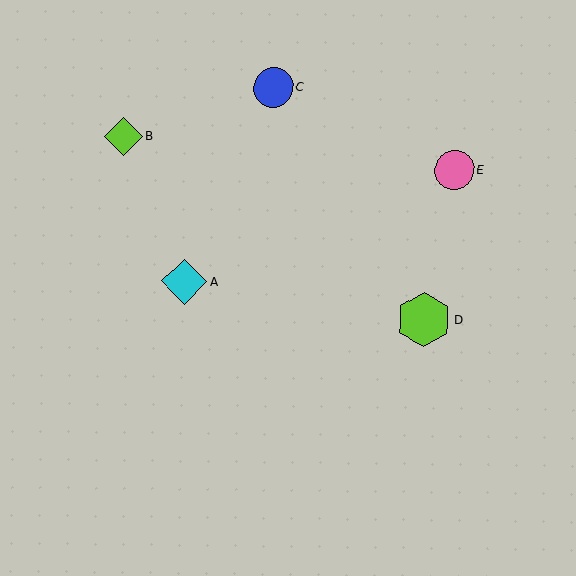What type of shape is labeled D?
Shape D is a lime hexagon.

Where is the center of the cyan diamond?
The center of the cyan diamond is at (184, 281).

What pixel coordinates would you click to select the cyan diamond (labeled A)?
Click at (184, 281) to select the cyan diamond A.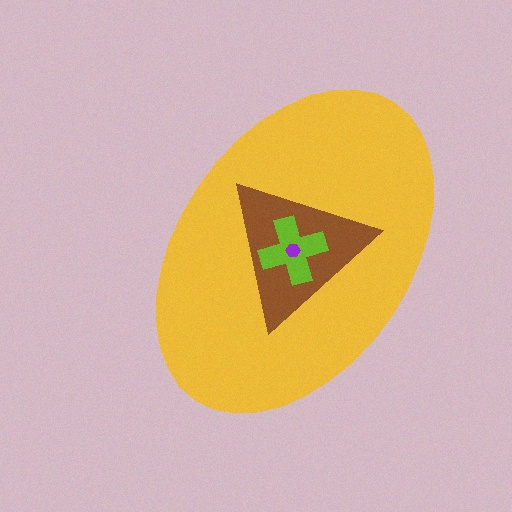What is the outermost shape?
The yellow ellipse.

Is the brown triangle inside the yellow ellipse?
Yes.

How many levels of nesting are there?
4.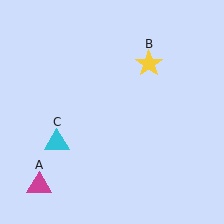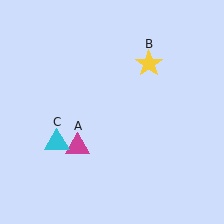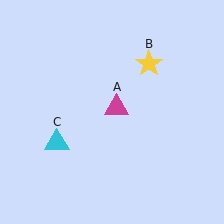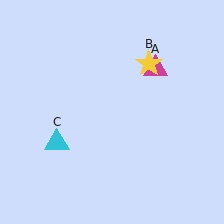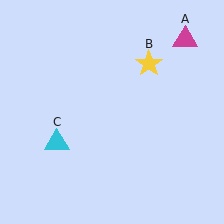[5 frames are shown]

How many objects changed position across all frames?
1 object changed position: magenta triangle (object A).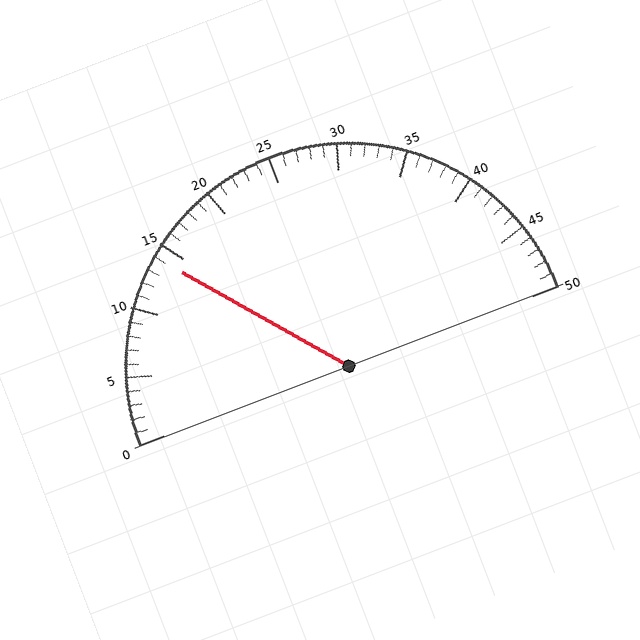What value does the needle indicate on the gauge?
The needle indicates approximately 14.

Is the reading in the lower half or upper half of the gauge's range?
The reading is in the lower half of the range (0 to 50).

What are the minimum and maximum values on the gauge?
The gauge ranges from 0 to 50.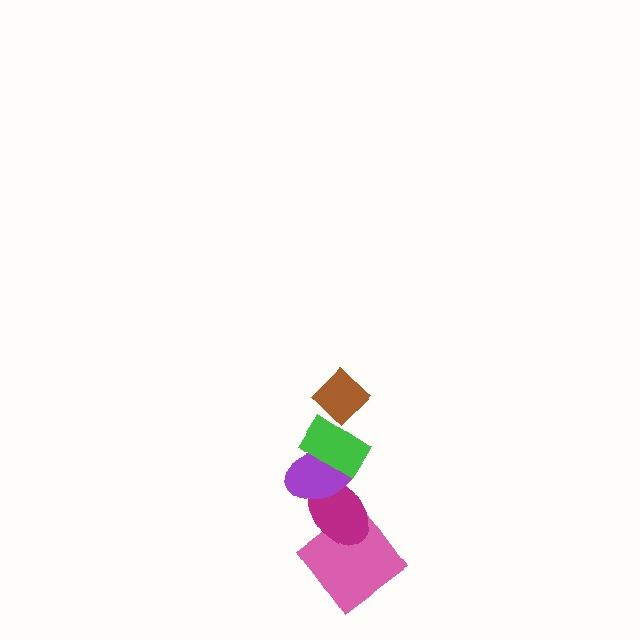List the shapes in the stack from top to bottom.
From top to bottom: the brown diamond, the green rectangle, the purple ellipse, the magenta ellipse, the pink diamond.